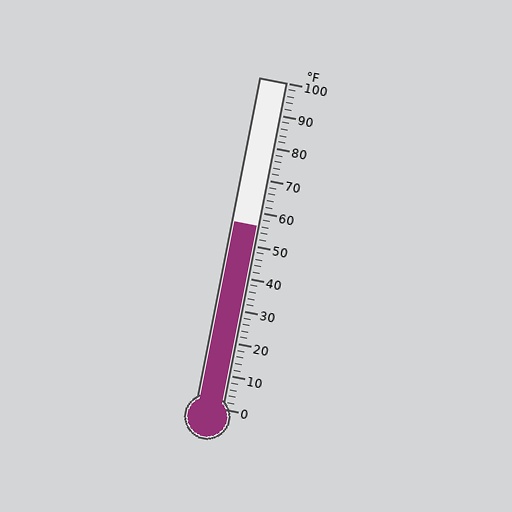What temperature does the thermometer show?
The thermometer shows approximately 56°F.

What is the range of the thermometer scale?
The thermometer scale ranges from 0°F to 100°F.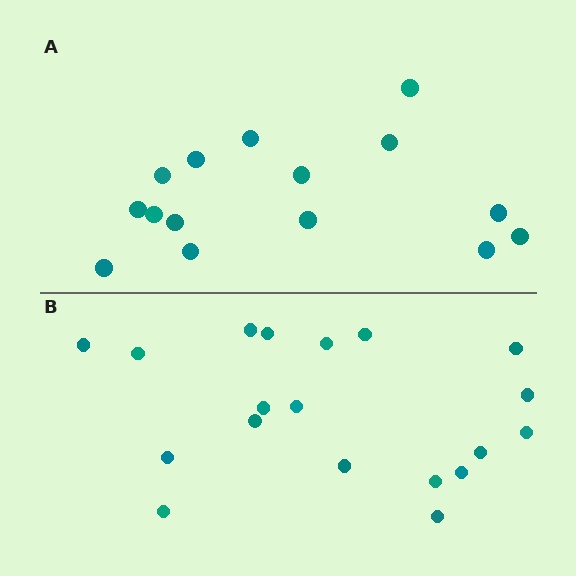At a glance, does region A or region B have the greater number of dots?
Region B (the bottom region) has more dots.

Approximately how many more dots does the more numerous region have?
Region B has about 4 more dots than region A.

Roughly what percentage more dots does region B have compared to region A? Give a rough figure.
About 25% more.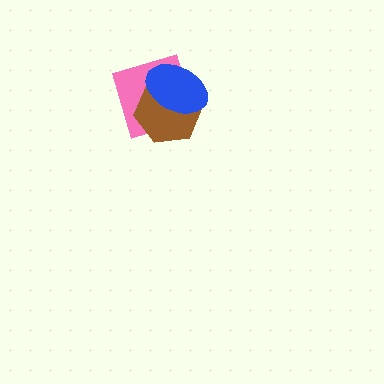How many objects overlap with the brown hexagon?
2 objects overlap with the brown hexagon.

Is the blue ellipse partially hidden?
No, no other shape covers it.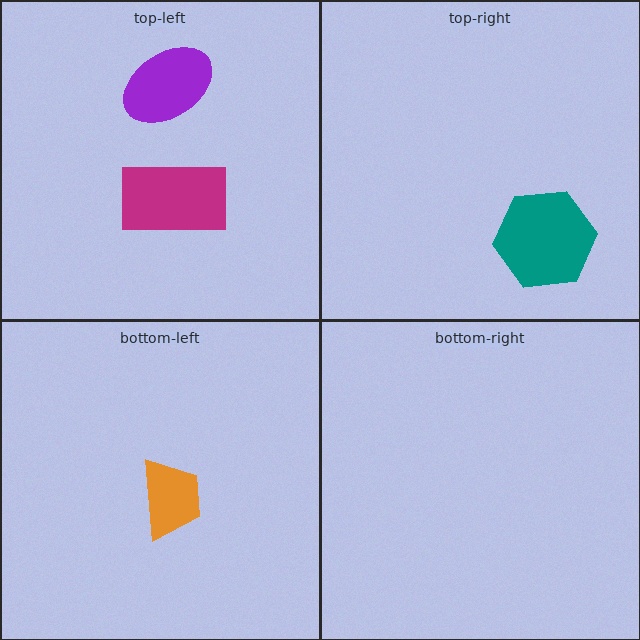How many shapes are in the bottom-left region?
1.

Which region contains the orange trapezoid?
The bottom-left region.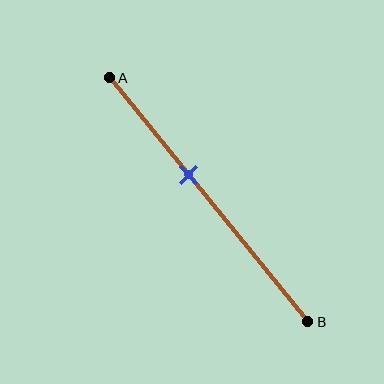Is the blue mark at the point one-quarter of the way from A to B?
No, the mark is at about 40% from A, not at the 25% one-quarter point.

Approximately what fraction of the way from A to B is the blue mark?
The blue mark is approximately 40% of the way from A to B.